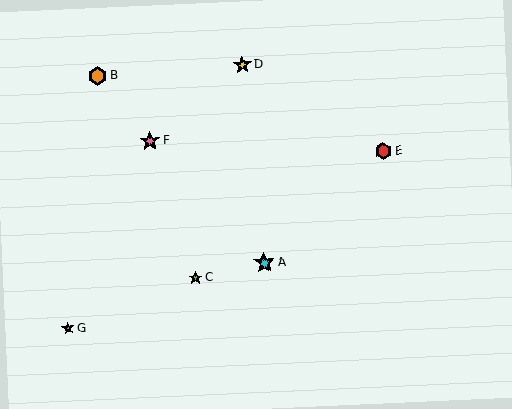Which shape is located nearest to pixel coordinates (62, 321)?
The pink star (labeled G) at (68, 328) is nearest to that location.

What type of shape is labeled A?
Shape A is a cyan star.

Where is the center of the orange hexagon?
The center of the orange hexagon is at (98, 76).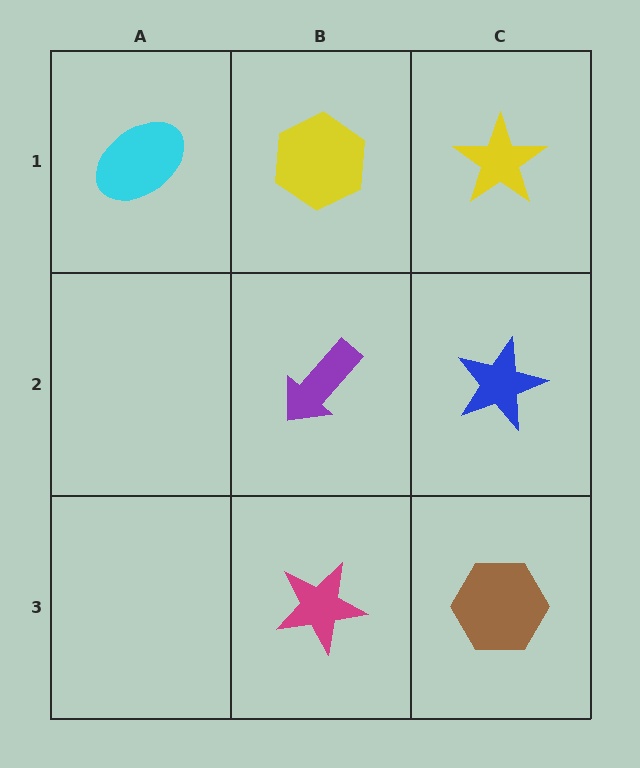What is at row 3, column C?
A brown hexagon.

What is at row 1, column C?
A yellow star.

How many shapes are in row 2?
2 shapes.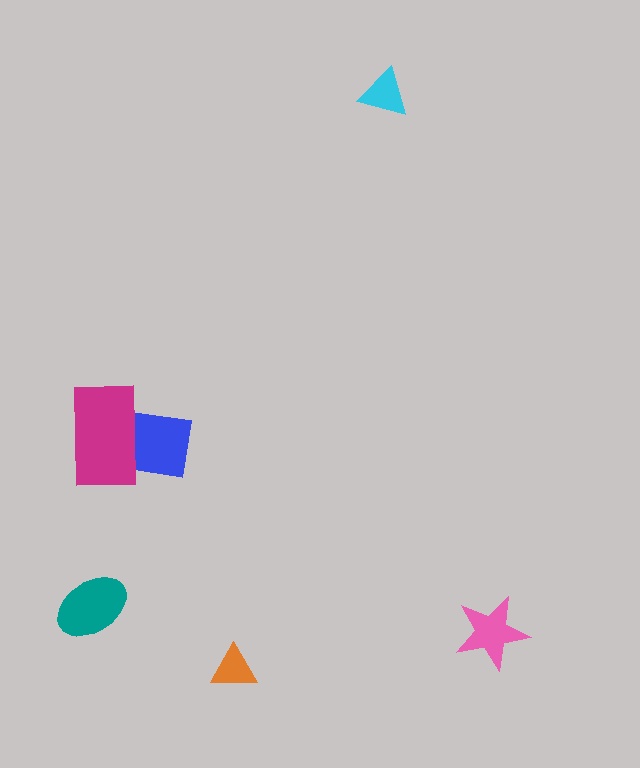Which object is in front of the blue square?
The magenta rectangle is in front of the blue square.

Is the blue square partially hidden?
Yes, it is partially covered by another shape.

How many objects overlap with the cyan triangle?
0 objects overlap with the cyan triangle.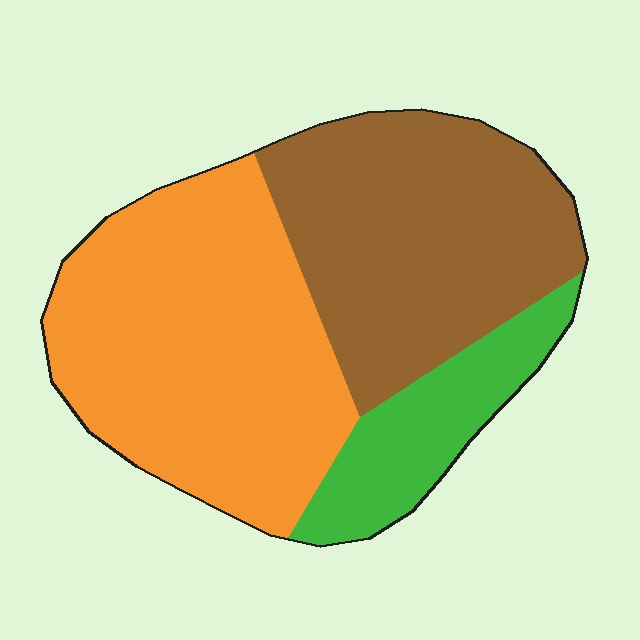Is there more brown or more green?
Brown.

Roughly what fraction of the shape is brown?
Brown covers roughly 40% of the shape.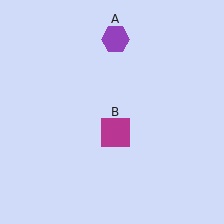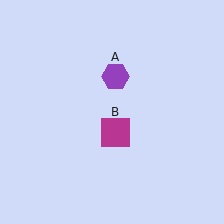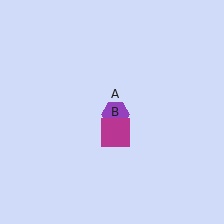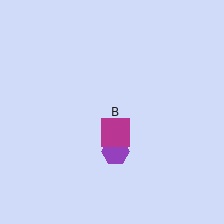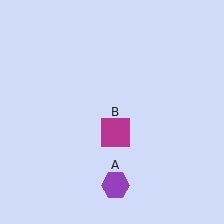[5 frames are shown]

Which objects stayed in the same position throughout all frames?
Magenta square (object B) remained stationary.